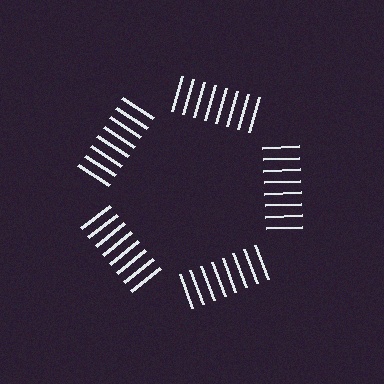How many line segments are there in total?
40 — 8 along each of the 5 edges.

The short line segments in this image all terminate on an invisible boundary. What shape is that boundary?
An illusory pentagon — the line segments terminate on its edges but no continuous stroke is drawn.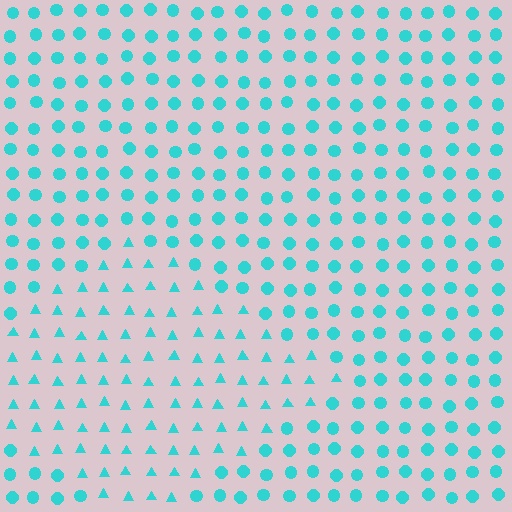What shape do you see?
I see a diamond.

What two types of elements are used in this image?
The image uses triangles inside the diamond region and circles outside it.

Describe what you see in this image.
The image is filled with small cyan elements arranged in a uniform grid. A diamond-shaped region contains triangles, while the surrounding area contains circles. The boundary is defined purely by the change in element shape.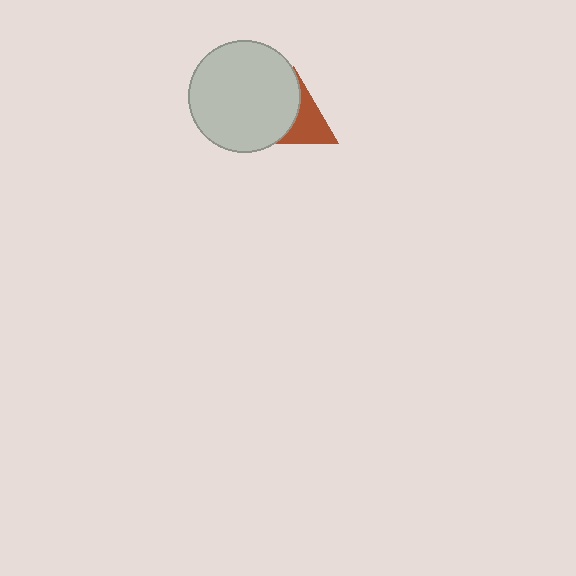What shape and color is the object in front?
The object in front is a light gray circle.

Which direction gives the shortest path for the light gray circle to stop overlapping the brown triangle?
Moving left gives the shortest separation.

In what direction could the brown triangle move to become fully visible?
The brown triangle could move right. That would shift it out from behind the light gray circle entirely.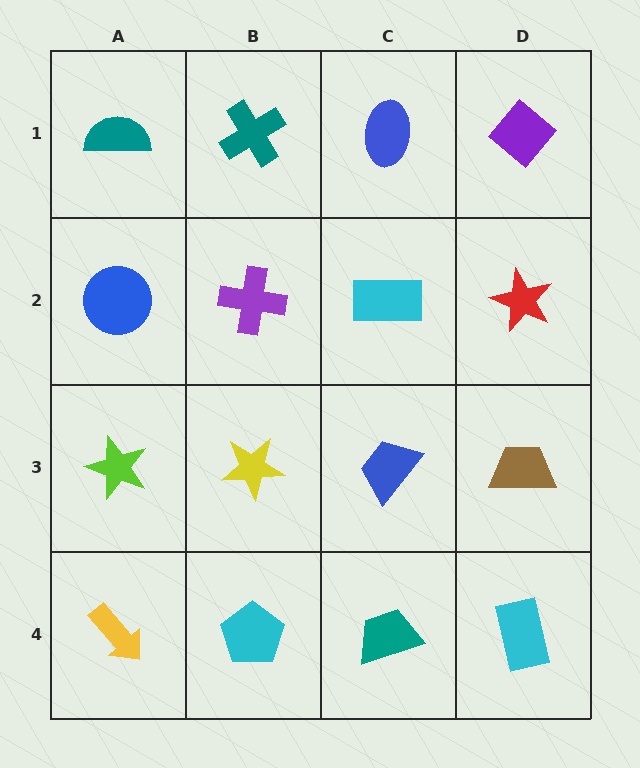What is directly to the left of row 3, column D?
A blue trapezoid.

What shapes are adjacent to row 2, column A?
A teal semicircle (row 1, column A), a lime star (row 3, column A), a purple cross (row 2, column B).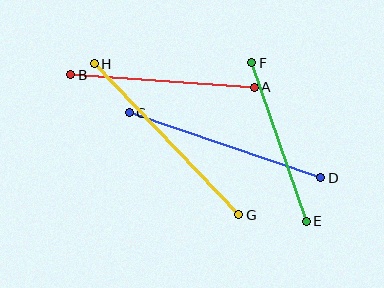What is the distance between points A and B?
The distance is approximately 184 pixels.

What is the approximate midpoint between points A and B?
The midpoint is at approximately (162, 81) pixels.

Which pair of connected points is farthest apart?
Points G and H are farthest apart.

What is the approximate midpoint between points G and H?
The midpoint is at approximately (166, 139) pixels.